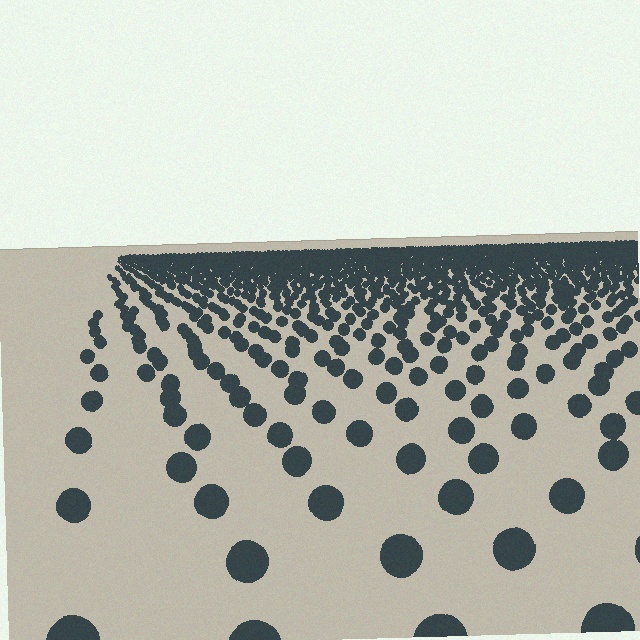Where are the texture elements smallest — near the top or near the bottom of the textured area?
Near the top.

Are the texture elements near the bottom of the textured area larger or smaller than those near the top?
Larger. Near the bottom, elements are closer to the viewer and appear at a bigger on-screen size.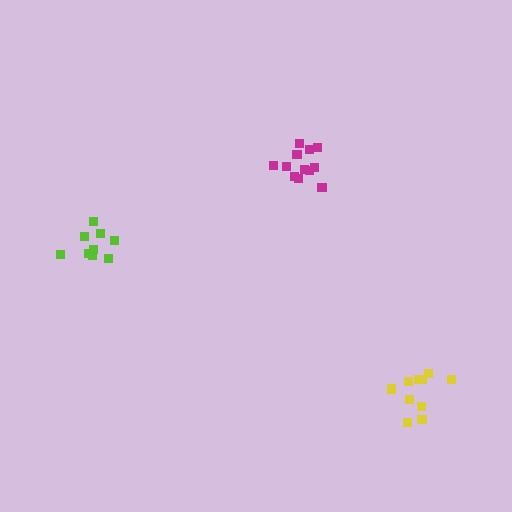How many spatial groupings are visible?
There are 3 spatial groupings.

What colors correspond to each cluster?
The clusters are colored: lime, magenta, yellow.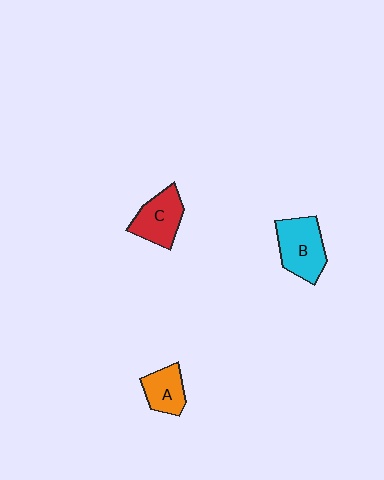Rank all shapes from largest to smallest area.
From largest to smallest: B (cyan), C (red), A (orange).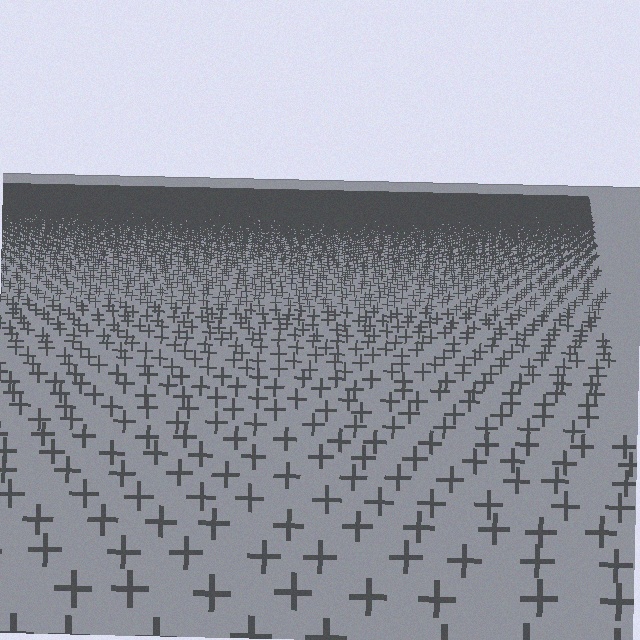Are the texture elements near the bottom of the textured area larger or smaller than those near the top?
Larger. Near the bottom, elements are closer to the viewer and appear at a bigger on-screen size.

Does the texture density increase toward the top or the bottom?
Density increases toward the top.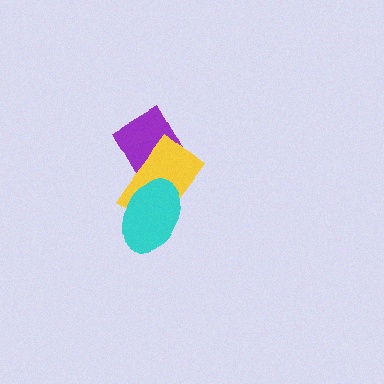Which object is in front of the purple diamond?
The yellow rectangle is in front of the purple diamond.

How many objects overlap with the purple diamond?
1 object overlaps with the purple diamond.